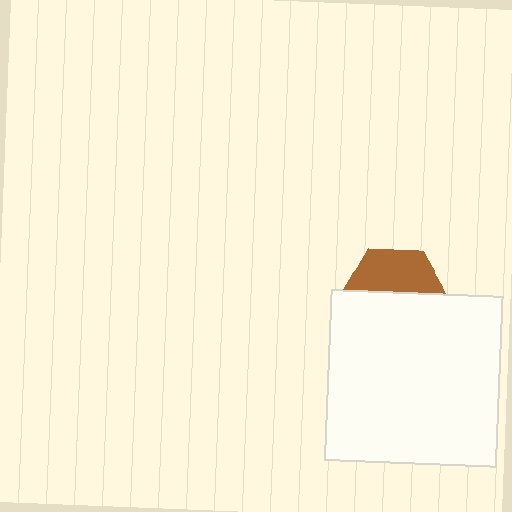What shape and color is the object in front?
The object in front is a white square.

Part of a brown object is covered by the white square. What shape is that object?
It is a hexagon.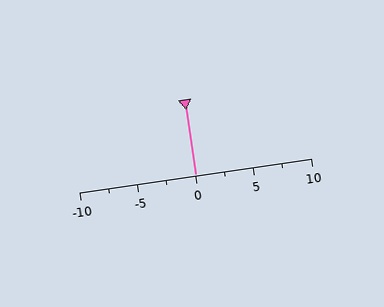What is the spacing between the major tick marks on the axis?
The major ticks are spaced 5 apart.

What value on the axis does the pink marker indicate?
The marker indicates approximately 0.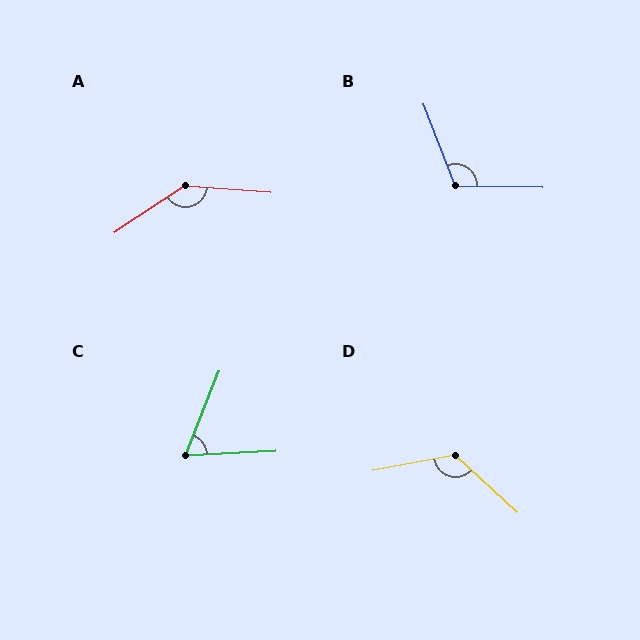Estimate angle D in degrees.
Approximately 127 degrees.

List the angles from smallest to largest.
C (66°), B (113°), D (127°), A (143°).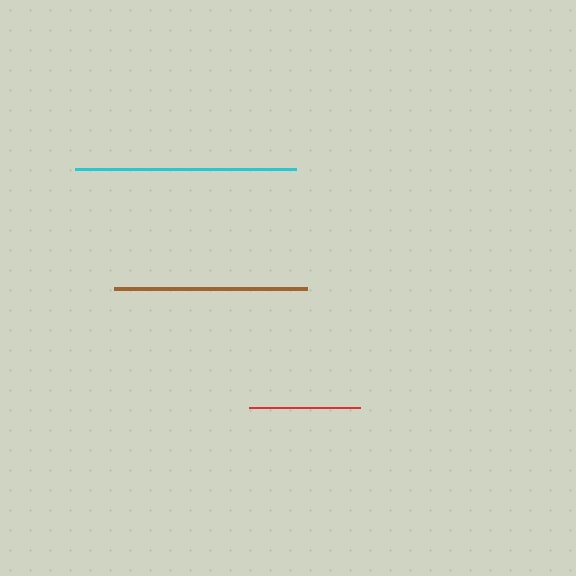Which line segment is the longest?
The cyan line is the longest at approximately 222 pixels.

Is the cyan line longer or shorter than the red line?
The cyan line is longer than the red line.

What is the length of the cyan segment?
The cyan segment is approximately 222 pixels long.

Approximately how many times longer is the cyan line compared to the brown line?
The cyan line is approximately 1.1 times the length of the brown line.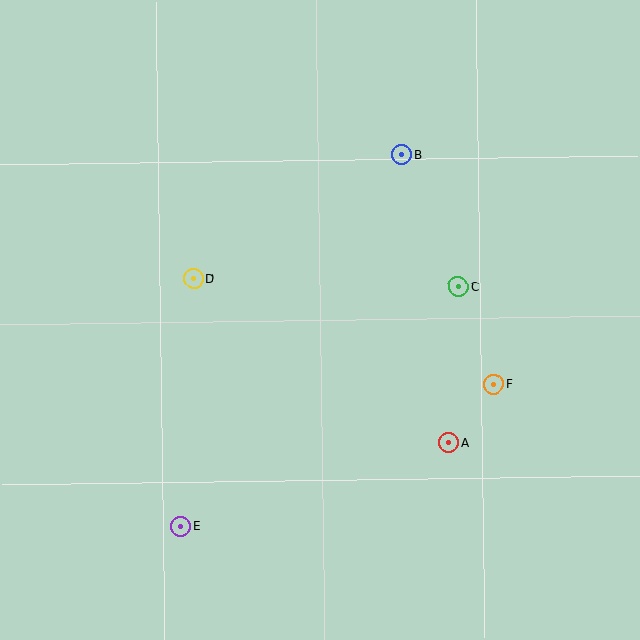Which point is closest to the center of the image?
Point D at (193, 278) is closest to the center.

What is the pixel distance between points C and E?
The distance between C and E is 367 pixels.